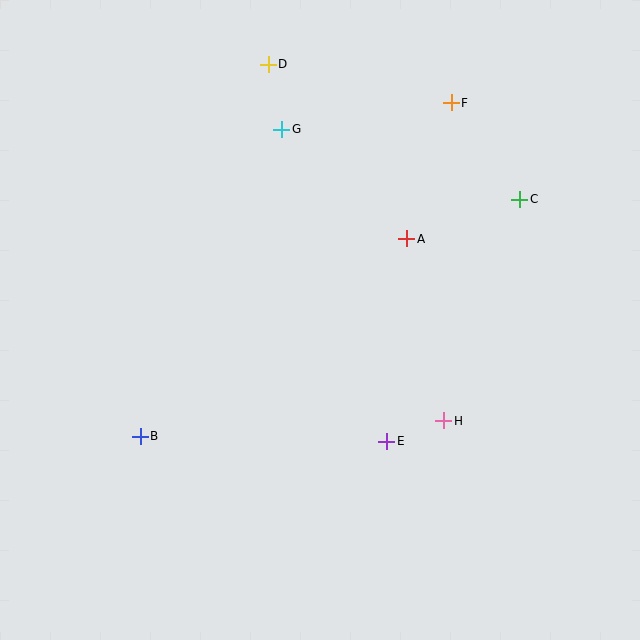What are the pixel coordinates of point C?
Point C is at (520, 199).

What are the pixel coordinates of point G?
Point G is at (282, 129).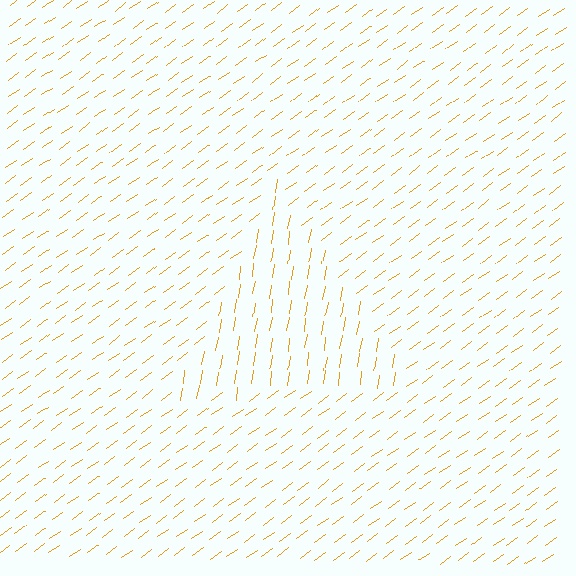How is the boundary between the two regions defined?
The boundary is defined purely by a change in line orientation (approximately 45 degrees difference). All lines are the same color and thickness.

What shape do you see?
I see a triangle.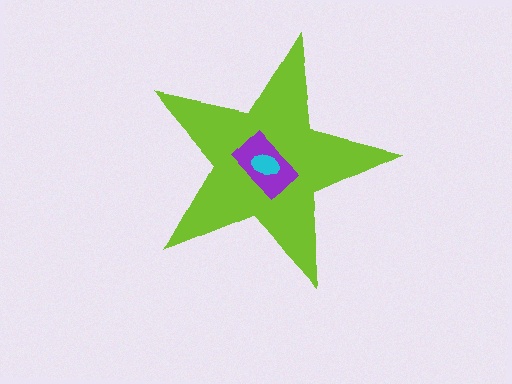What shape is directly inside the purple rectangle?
The cyan ellipse.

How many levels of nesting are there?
3.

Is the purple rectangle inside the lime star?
Yes.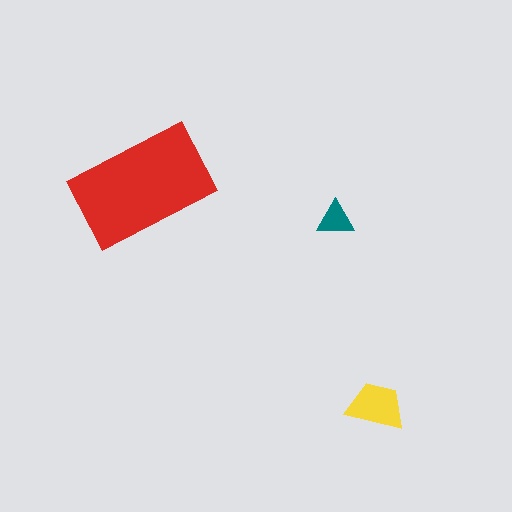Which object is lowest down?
The yellow trapezoid is bottommost.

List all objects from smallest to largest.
The teal triangle, the yellow trapezoid, the red rectangle.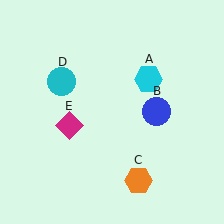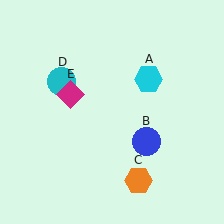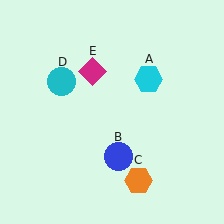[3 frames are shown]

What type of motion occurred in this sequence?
The blue circle (object B), magenta diamond (object E) rotated clockwise around the center of the scene.